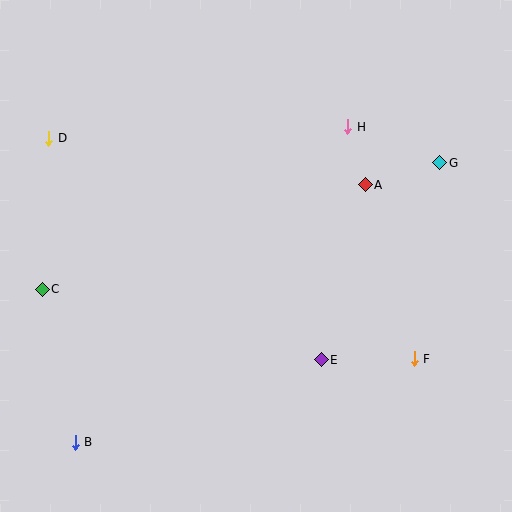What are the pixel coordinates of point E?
Point E is at (321, 360).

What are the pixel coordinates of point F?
Point F is at (414, 359).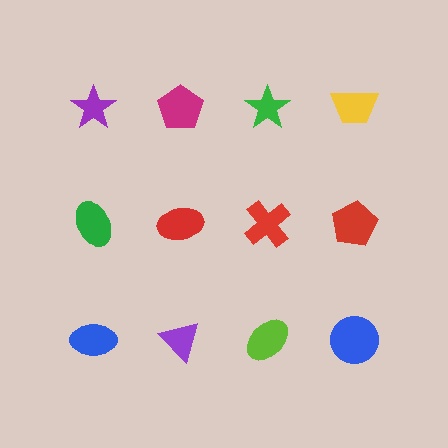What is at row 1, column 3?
A green star.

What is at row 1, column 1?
A purple star.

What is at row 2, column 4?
A red pentagon.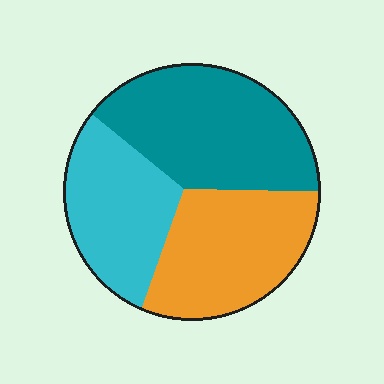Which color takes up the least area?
Cyan, at roughly 30%.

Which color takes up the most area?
Teal, at roughly 40%.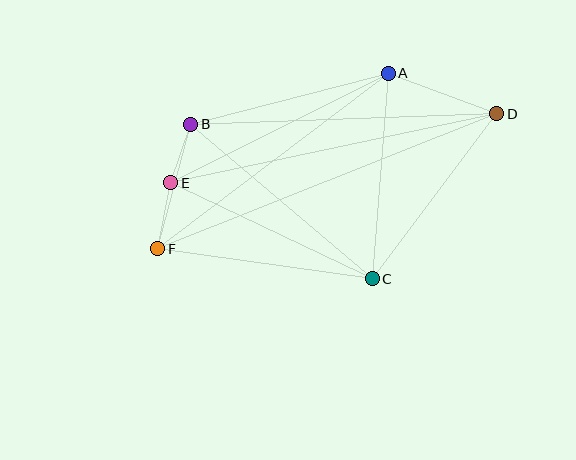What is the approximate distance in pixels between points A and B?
The distance between A and B is approximately 204 pixels.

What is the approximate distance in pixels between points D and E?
The distance between D and E is approximately 333 pixels.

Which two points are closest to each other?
Points B and E are closest to each other.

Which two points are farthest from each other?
Points D and F are farthest from each other.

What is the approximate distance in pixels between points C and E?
The distance between C and E is approximately 223 pixels.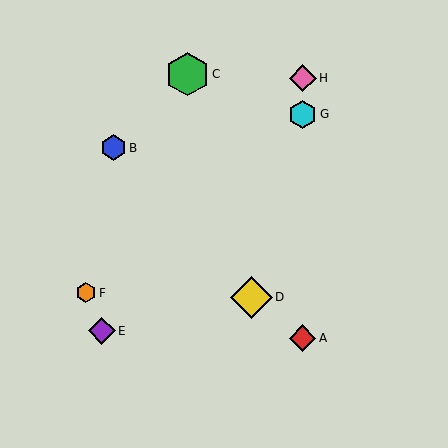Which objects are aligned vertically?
Objects A, G, H are aligned vertically.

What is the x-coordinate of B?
Object B is at x≈113.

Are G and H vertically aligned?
Yes, both are at x≈303.